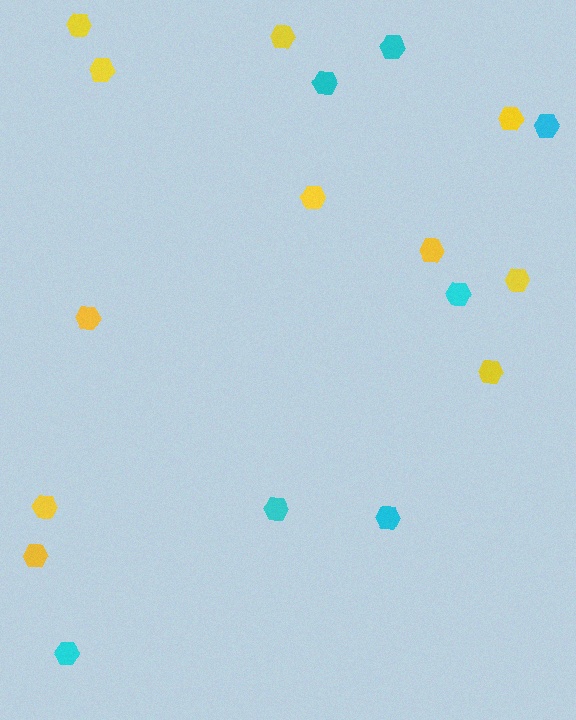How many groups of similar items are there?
There are 2 groups: one group of cyan hexagons (7) and one group of yellow hexagons (11).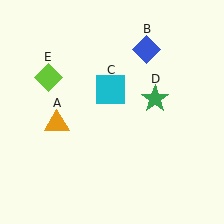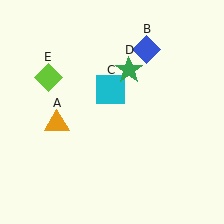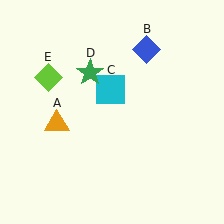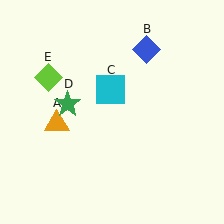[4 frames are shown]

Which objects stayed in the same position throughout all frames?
Orange triangle (object A) and blue diamond (object B) and cyan square (object C) and lime diamond (object E) remained stationary.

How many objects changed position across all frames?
1 object changed position: green star (object D).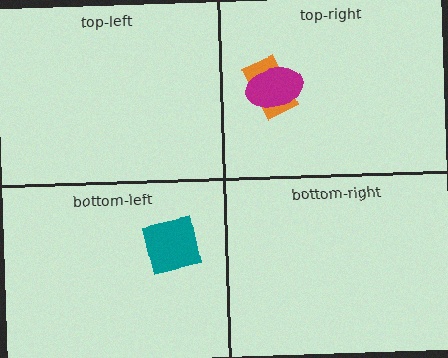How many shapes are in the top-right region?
2.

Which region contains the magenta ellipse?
The top-right region.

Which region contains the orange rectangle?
The top-right region.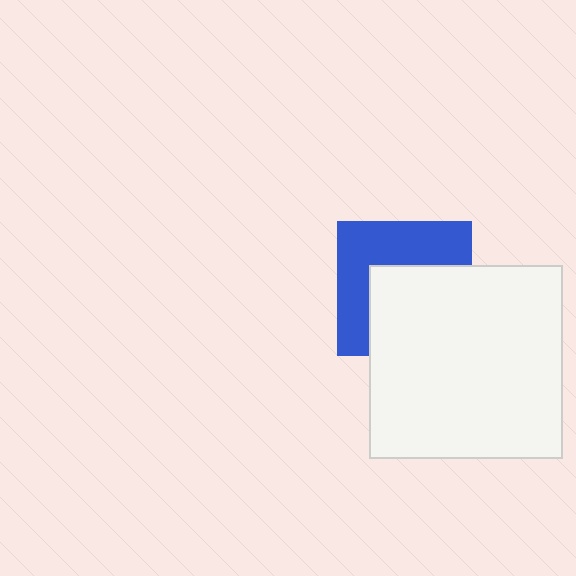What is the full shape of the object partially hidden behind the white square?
The partially hidden object is a blue square.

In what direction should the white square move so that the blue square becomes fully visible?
The white square should move toward the lower-right. That is the shortest direction to clear the overlap and leave the blue square fully visible.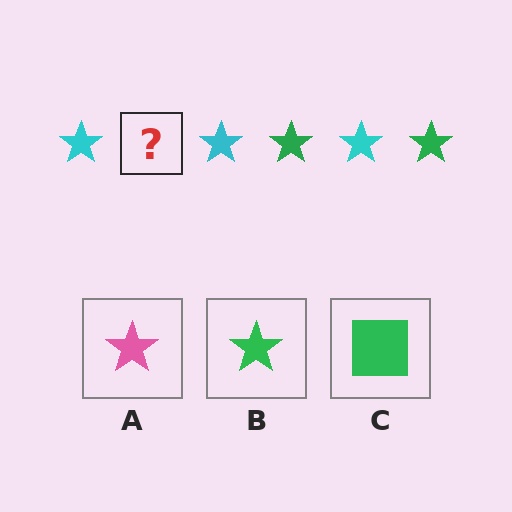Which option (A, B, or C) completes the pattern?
B.